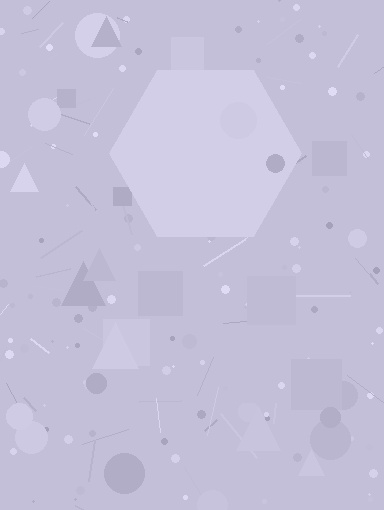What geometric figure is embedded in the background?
A hexagon is embedded in the background.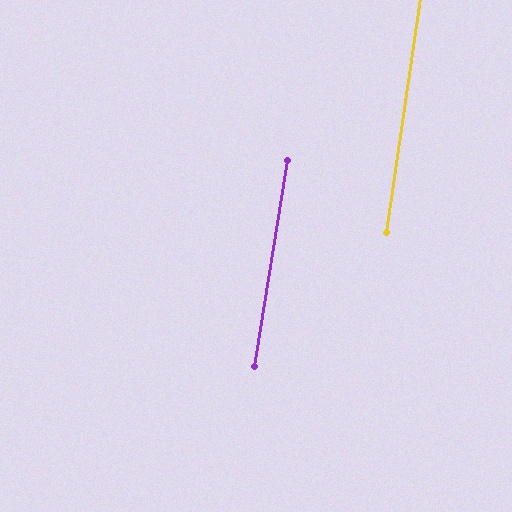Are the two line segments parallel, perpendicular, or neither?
Parallel — their directions differ by only 0.9°.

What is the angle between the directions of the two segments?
Approximately 1 degree.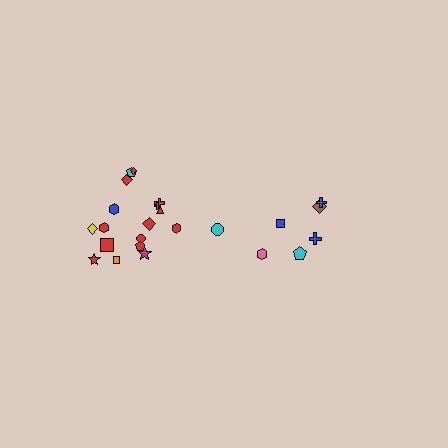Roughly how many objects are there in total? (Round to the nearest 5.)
Roughly 25 objects in total.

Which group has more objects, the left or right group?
The left group.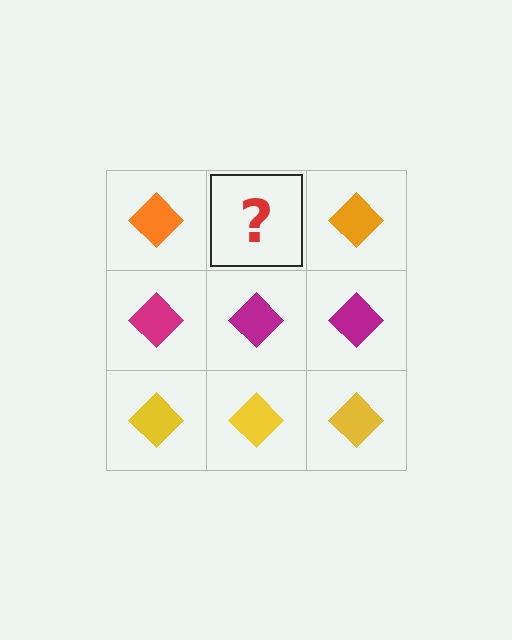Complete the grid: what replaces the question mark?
The question mark should be replaced with an orange diamond.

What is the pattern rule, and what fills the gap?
The rule is that each row has a consistent color. The gap should be filled with an orange diamond.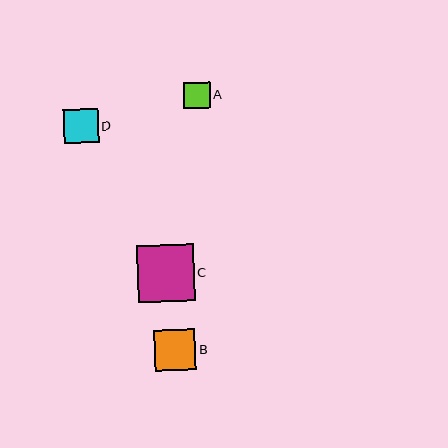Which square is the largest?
Square C is the largest with a size of approximately 57 pixels.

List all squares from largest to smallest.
From largest to smallest: C, B, D, A.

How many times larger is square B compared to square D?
Square B is approximately 1.2 times the size of square D.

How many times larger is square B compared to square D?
Square B is approximately 1.2 times the size of square D.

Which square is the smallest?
Square A is the smallest with a size of approximately 26 pixels.